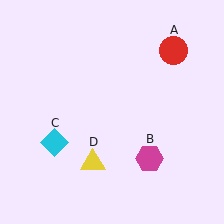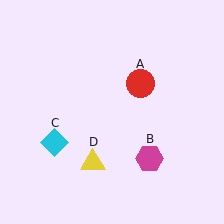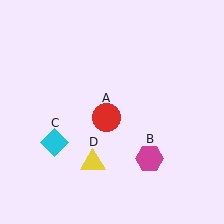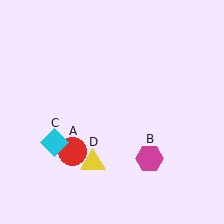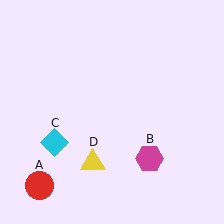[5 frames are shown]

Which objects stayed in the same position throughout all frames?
Magenta hexagon (object B) and cyan diamond (object C) and yellow triangle (object D) remained stationary.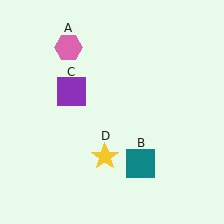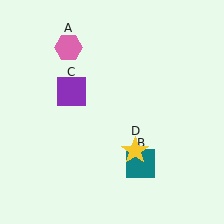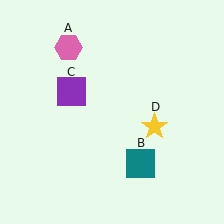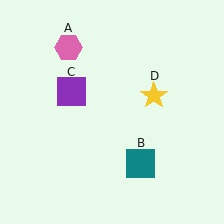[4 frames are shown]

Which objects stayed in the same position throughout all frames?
Pink hexagon (object A) and teal square (object B) and purple square (object C) remained stationary.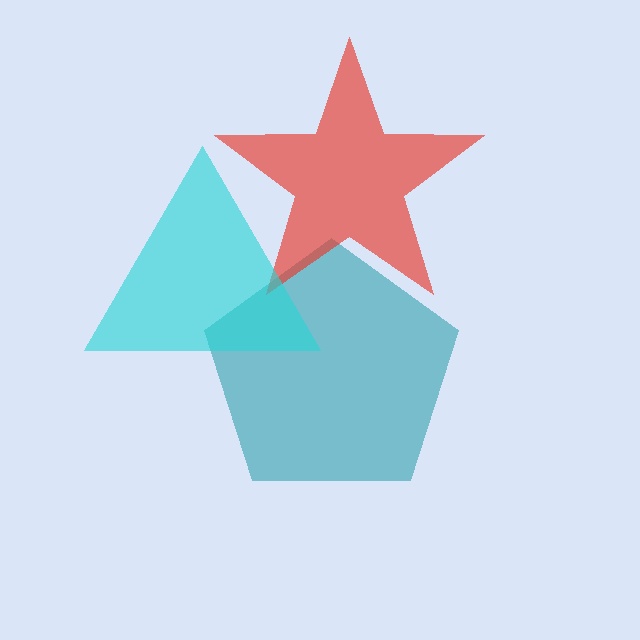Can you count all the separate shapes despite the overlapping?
Yes, there are 3 separate shapes.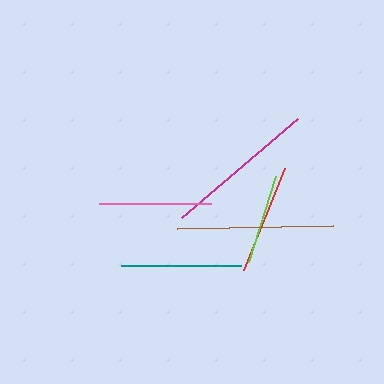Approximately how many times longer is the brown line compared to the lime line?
The brown line is approximately 1.7 times the length of the lime line.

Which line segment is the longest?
The brown line is the longest at approximately 156 pixels.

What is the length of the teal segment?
The teal segment is approximately 121 pixels long.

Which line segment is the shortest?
The lime line is the shortest at approximately 90 pixels.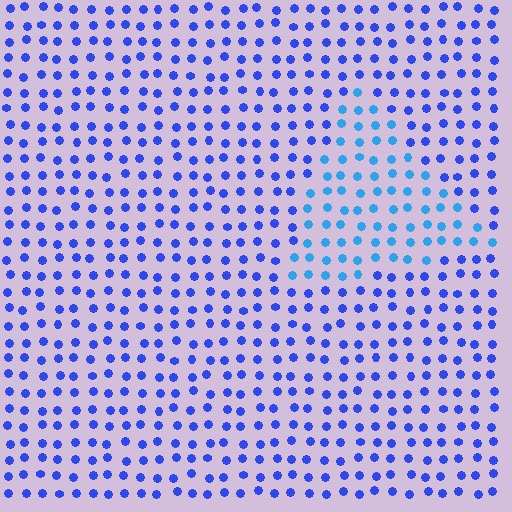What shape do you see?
I see a triangle.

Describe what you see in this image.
The image is filled with small blue elements in a uniform arrangement. A triangle-shaped region is visible where the elements are tinted to a slightly different hue, forming a subtle color boundary.